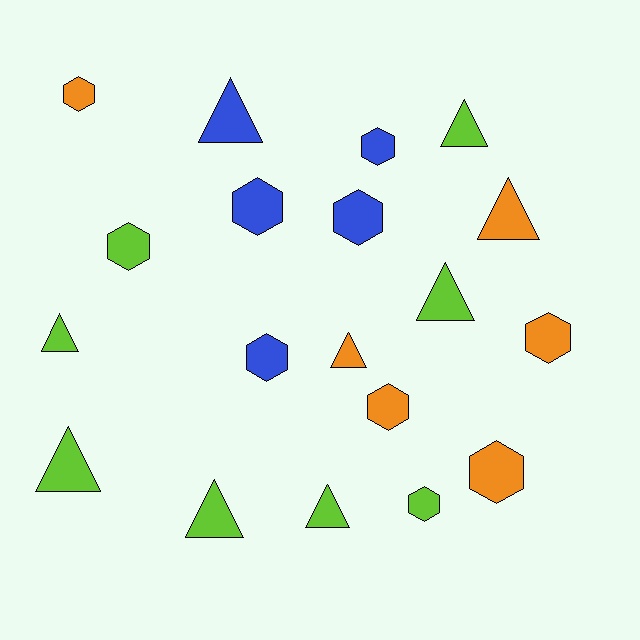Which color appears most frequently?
Lime, with 8 objects.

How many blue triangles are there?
There is 1 blue triangle.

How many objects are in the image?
There are 19 objects.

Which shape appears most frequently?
Hexagon, with 10 objects.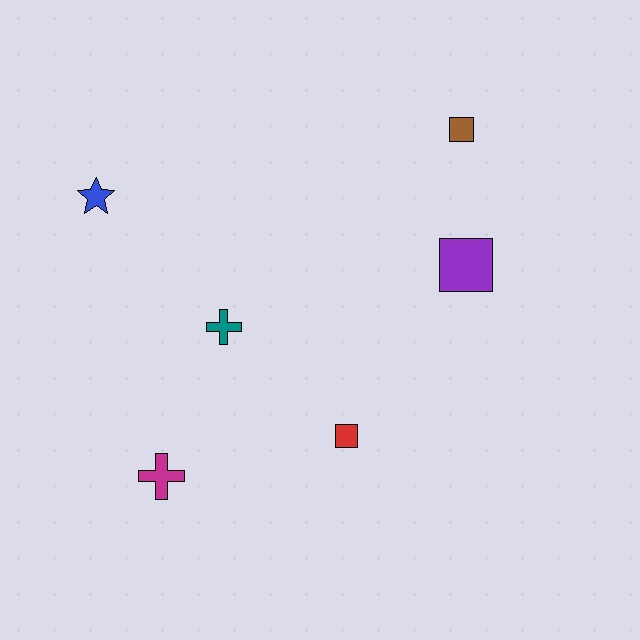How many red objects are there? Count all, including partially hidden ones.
There is 1 red object.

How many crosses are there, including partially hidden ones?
There are 2 crosses.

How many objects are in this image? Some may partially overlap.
There are 6 objects.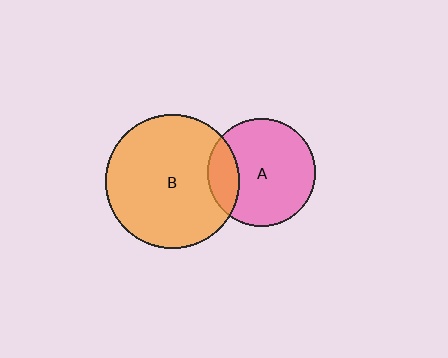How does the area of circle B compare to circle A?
Approximately 1.5 times.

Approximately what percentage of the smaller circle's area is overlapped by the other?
Approximately 20%.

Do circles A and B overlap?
Yes.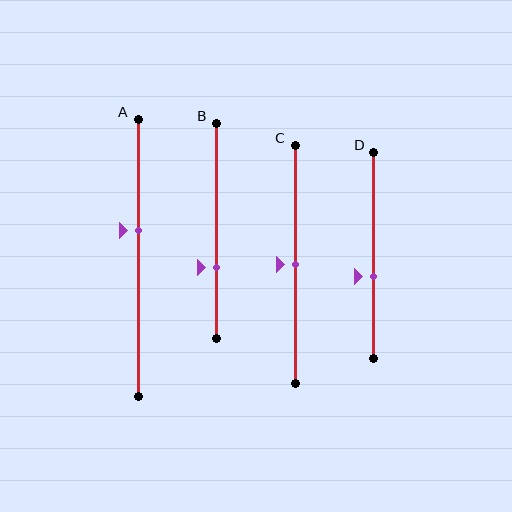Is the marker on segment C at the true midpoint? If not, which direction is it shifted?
Yes, the marker on segment C is at the true midpoint.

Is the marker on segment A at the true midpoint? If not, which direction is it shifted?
No, the marker on segment A is shifted upward by about 10% of the segment length.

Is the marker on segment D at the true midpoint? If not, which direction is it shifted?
No, the marker on segment D is shifted downward by about 10% of the segment length.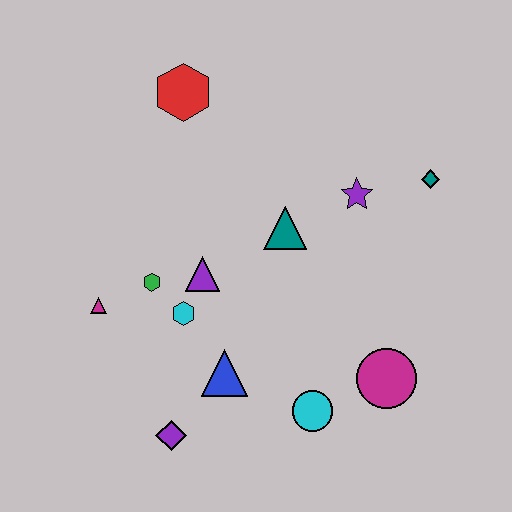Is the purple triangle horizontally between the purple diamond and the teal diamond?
Yes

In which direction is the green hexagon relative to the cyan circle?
The green hexagon is to the left of the cyan circle.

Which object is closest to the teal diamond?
The purple star is closest to the teal diamond.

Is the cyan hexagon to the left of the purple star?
Yes